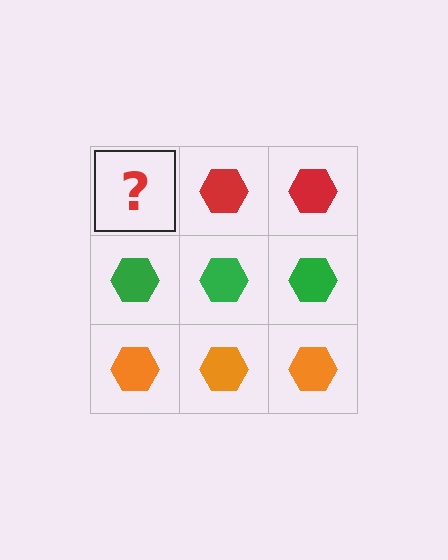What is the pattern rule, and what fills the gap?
The rule is that each row has a consistent color. The gap should be filled with a red hexagon.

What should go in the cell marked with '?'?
The missing cell should contain a red hexagon.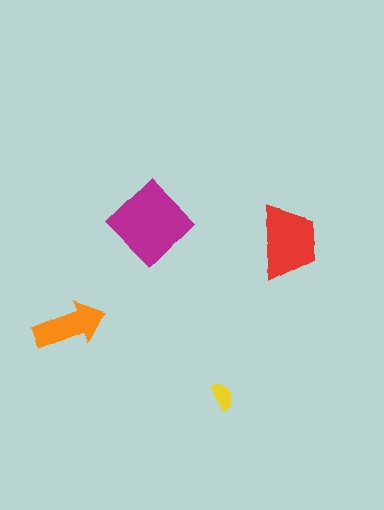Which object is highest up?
The magenta diamond is topmost.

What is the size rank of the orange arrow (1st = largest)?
3rd.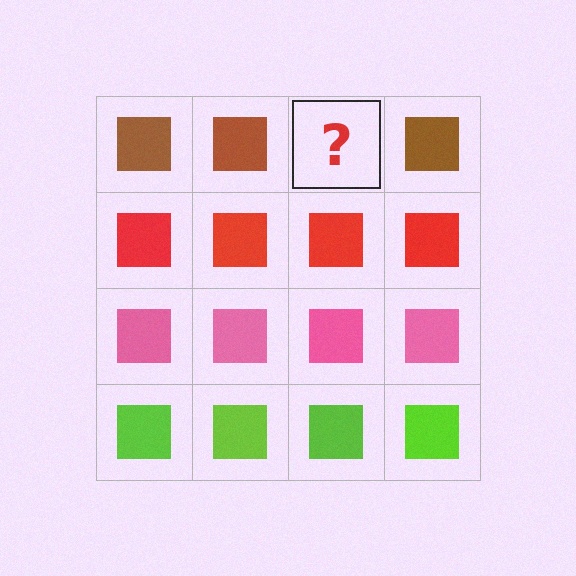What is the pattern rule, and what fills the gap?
The rule is that each row has a consistent color. The gap should be filled with a brown square.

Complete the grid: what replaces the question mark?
The question mark should be replaced with a brown square.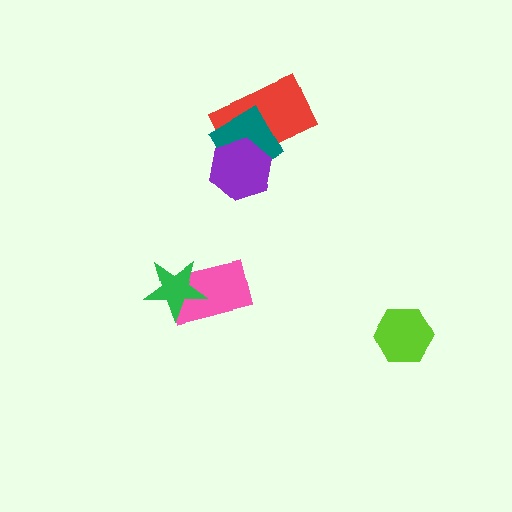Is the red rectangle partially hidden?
Yes, it is partially covered by another shape.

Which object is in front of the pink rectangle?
The green star is in front of the pink rectangle.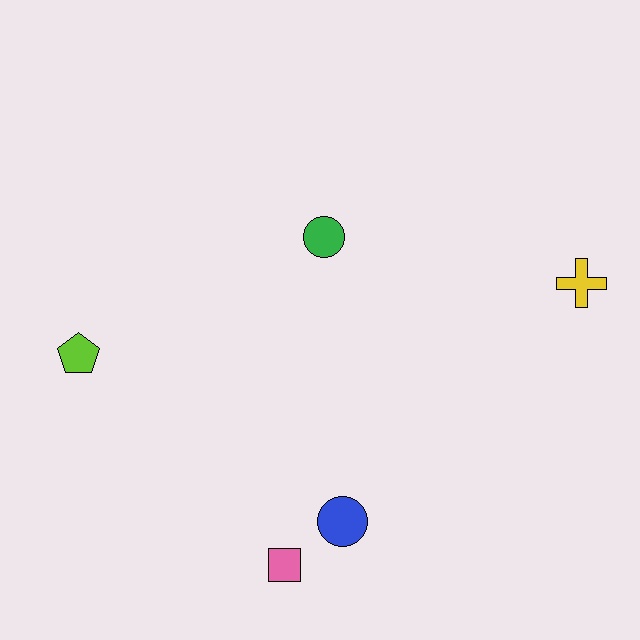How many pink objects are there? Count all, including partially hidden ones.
There is 1 pink object.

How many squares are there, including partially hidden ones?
There is 1 square.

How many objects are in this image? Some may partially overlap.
There are 5 objects.